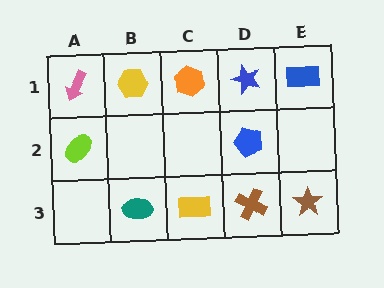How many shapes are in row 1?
5 shapes.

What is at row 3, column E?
A brown star.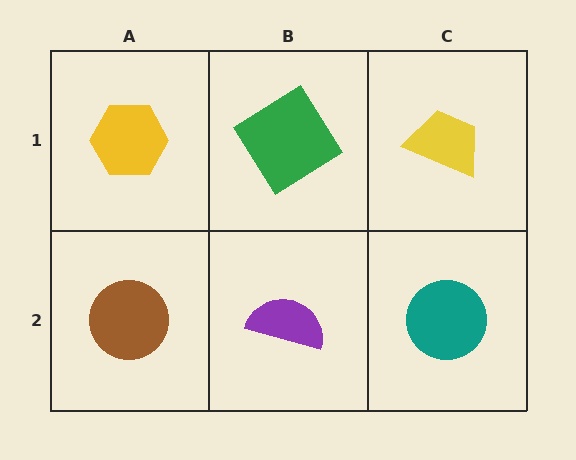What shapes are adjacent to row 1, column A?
A brown circle (row 2, column A), a green diamond (row 1, column B).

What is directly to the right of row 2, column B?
A teal circle.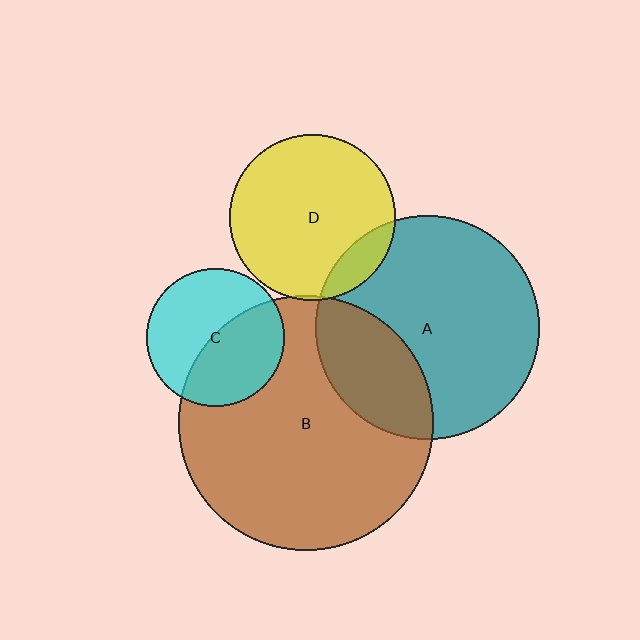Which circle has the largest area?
Circle B (brown).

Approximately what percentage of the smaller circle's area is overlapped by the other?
Approximately 5%.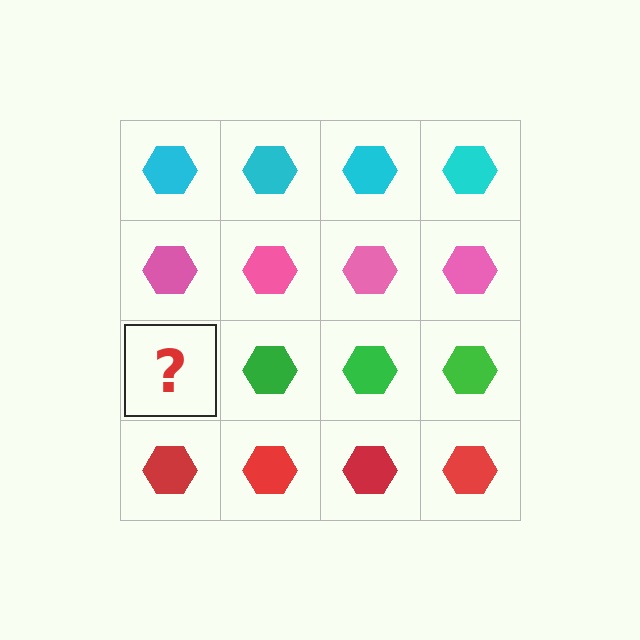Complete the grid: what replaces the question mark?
The question mark should be replaced with a green hexagon.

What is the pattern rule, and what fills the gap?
The rule is that each row has a consistent color. The gap should be filled with a green hexagon.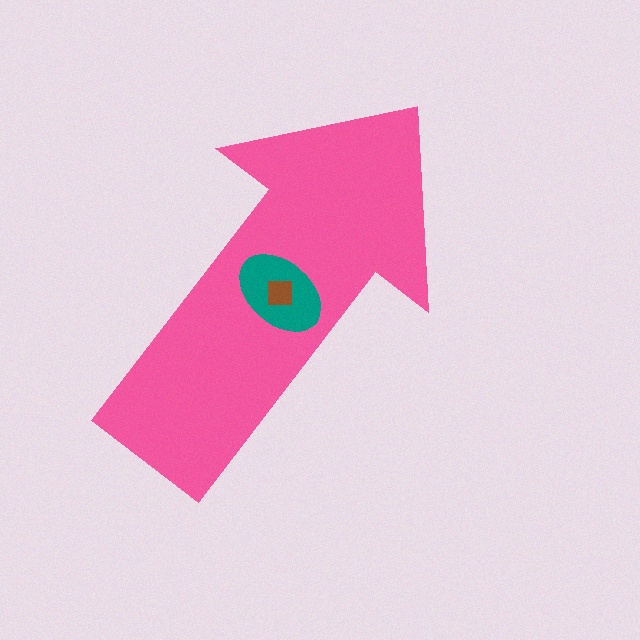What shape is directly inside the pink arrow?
The teal ellipse.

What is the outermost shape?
The pink arrow.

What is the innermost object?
The brown square.